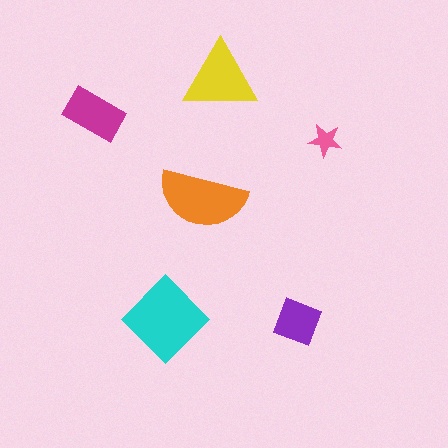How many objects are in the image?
There are 6 objects in the image.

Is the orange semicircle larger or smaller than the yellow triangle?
Larger.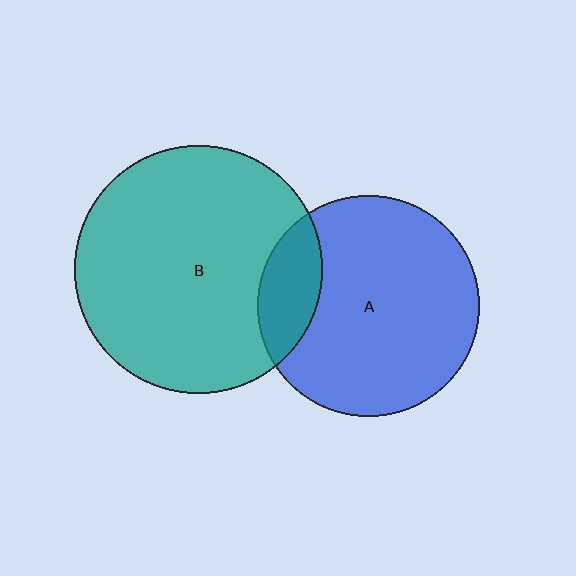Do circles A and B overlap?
Yes.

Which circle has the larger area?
Circle B (teal).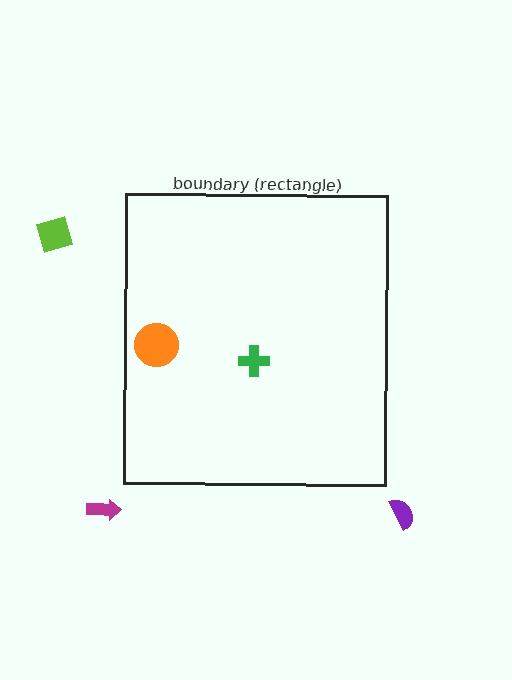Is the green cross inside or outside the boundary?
Inside.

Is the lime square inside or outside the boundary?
Outside.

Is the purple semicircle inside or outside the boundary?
Outside.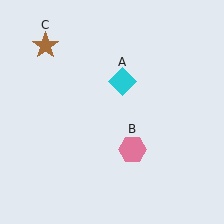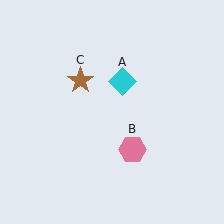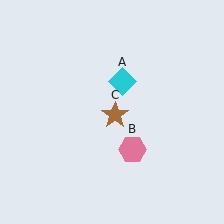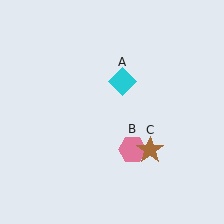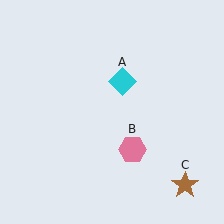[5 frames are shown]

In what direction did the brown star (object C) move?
The brown star (object C) moved down and to the right.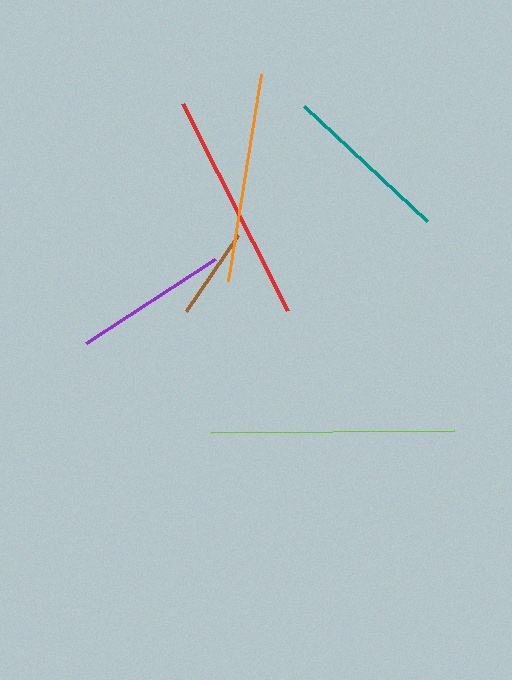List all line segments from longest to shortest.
From longest to shortest: lime, red, orange, teal, purple, brown.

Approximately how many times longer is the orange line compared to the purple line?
The orange line is approximately 1.4 times the length of the purple line.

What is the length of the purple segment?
The purple segment is approximately 155 pixels long.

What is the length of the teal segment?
The teal segment is approximately 168 pixels long.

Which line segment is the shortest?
The brown line is the shortest at approximately 92 pixels.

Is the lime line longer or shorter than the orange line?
The lime line is longer than the orange line.